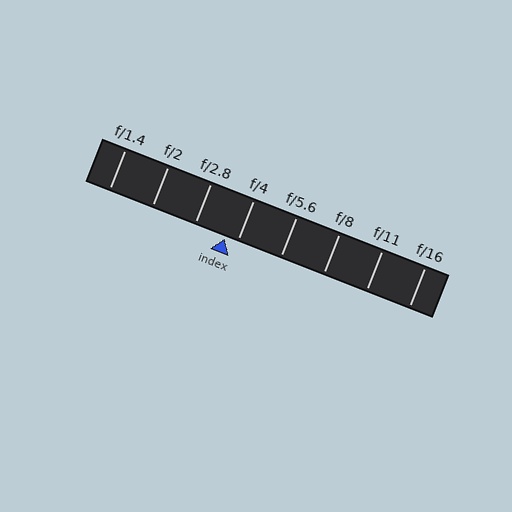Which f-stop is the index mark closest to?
The index mark is closest to f/4.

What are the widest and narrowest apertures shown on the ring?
The widest aperture shown is f/1.4 and the narrowest is f/16.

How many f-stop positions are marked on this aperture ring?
There are 8 f-stop positions marked.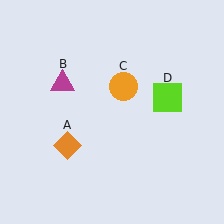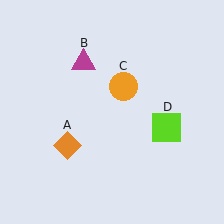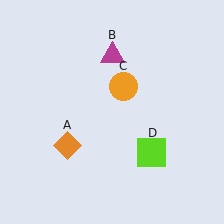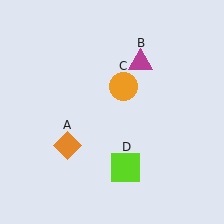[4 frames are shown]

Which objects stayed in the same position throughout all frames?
Orange diamond (object A) and orange circle (object C) remained stationary.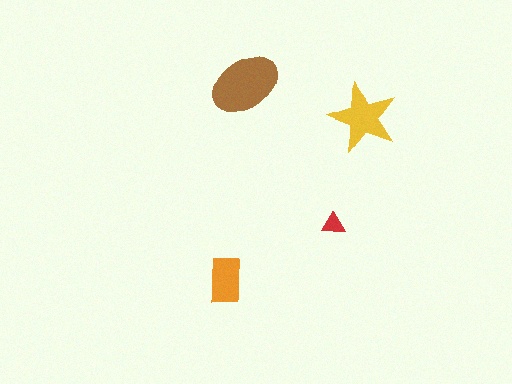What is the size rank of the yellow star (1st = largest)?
2nd.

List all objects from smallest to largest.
The red triangle, the orange rectangle, the yellow star, the brown ellipse.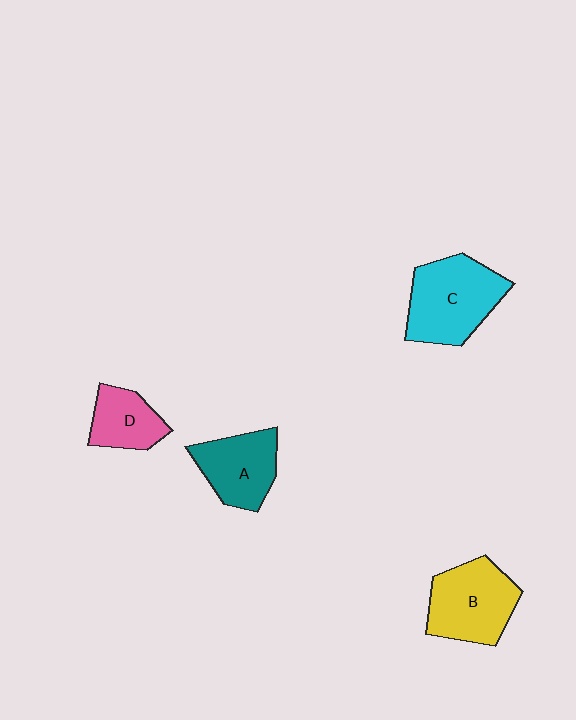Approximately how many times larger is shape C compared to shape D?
Approximately 1.8 times.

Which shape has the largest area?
Shape C (cyan).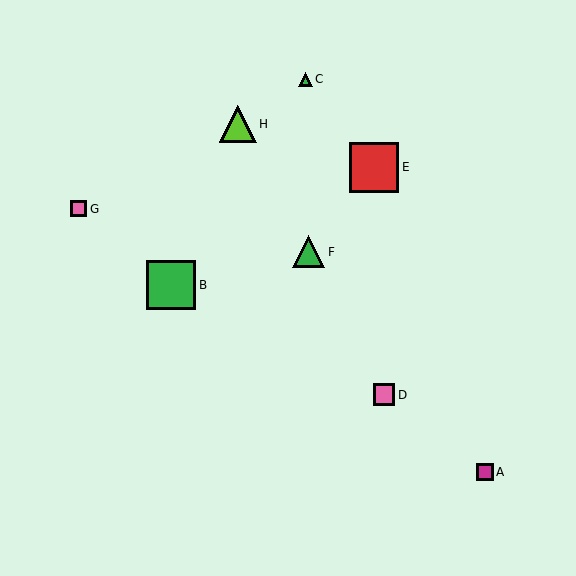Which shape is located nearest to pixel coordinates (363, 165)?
The red square (labeled E) at (374, 167) is nearest to that location.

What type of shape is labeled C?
Shape C is a green triangle.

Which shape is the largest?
The green square (labeled B) is the largest.